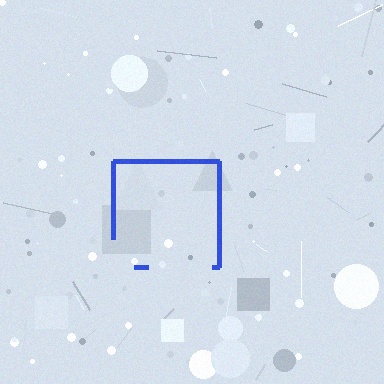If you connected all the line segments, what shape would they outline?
They would outline a square.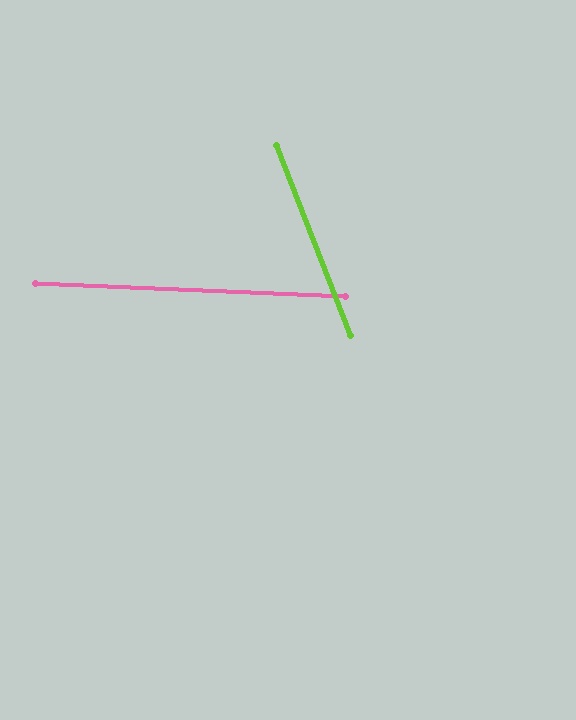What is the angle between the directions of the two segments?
Approximately 66 degrees.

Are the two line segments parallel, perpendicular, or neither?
Neither parallel nor perpendicular — they differ by about 66°.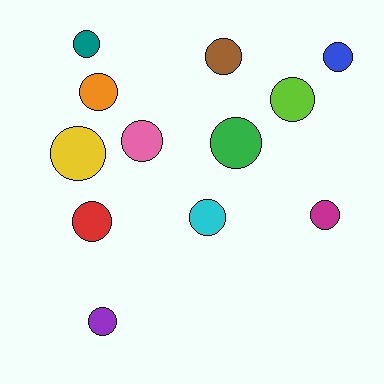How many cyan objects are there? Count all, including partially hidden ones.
There is 1 cyan object.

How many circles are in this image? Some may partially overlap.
There are 12 circles.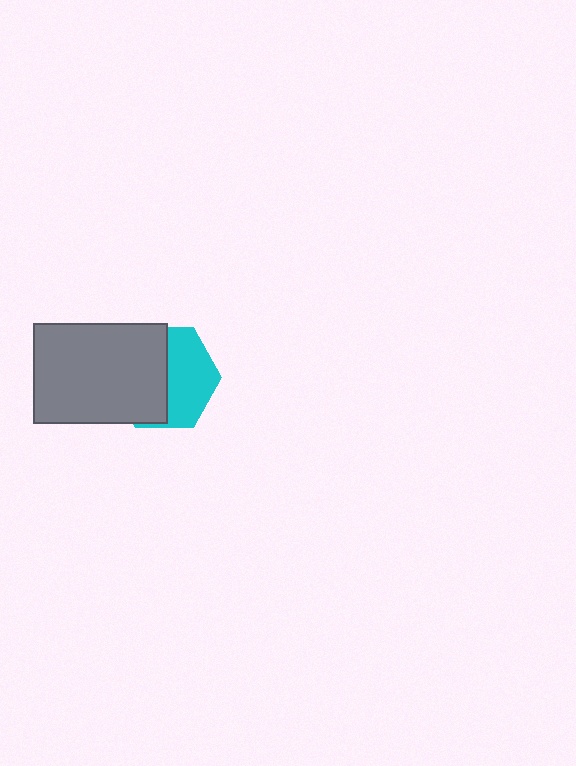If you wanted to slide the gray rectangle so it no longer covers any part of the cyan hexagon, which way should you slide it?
Slide it left — that is the most direct way to separate the two shapes.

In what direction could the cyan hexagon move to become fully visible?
The cyan hexagon could move right. That would shift it out from behind the gray rectangle entirely.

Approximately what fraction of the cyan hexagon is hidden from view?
Roughly 52% of the cyan hexagon is hidden behind the gray rectangle.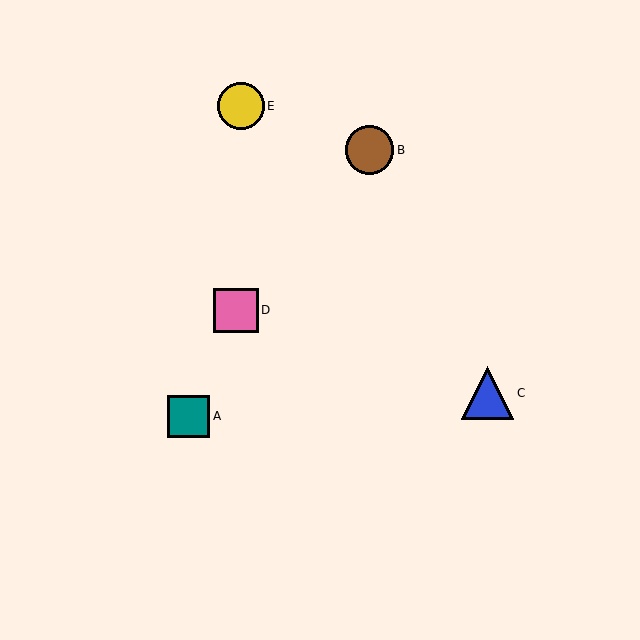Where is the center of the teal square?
The center of the teal square is at (189, 416).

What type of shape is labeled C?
Shape C is a blue triangle.